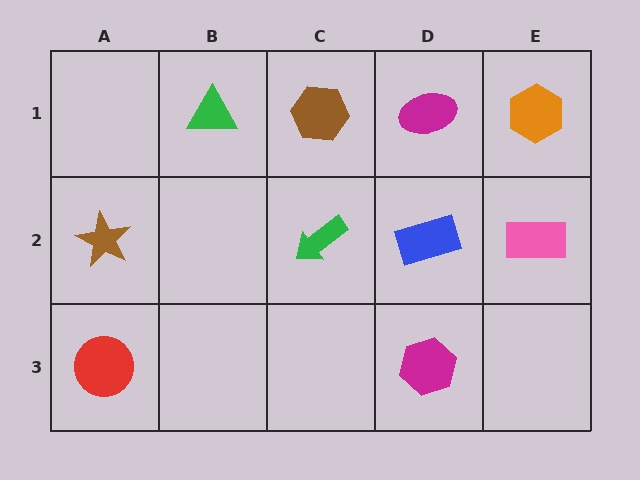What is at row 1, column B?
A green triangle.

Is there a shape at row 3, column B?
No, that cell is empty.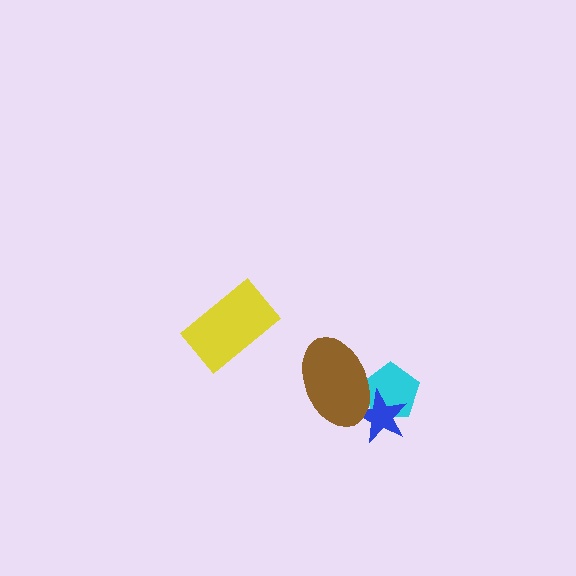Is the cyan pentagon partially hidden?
Yes, it is partially covered by another shape.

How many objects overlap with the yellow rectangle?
0 objects overlap with the yellow rectangle.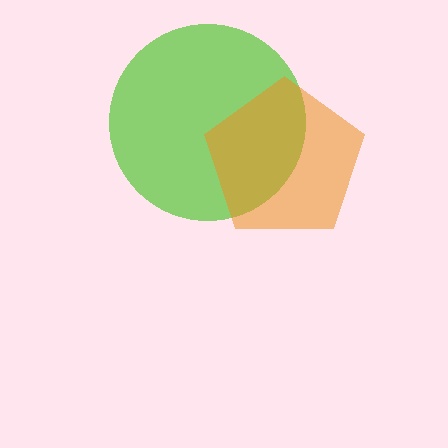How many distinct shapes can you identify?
There are 2 distinct shapes: a lime circle, an orange pentagon.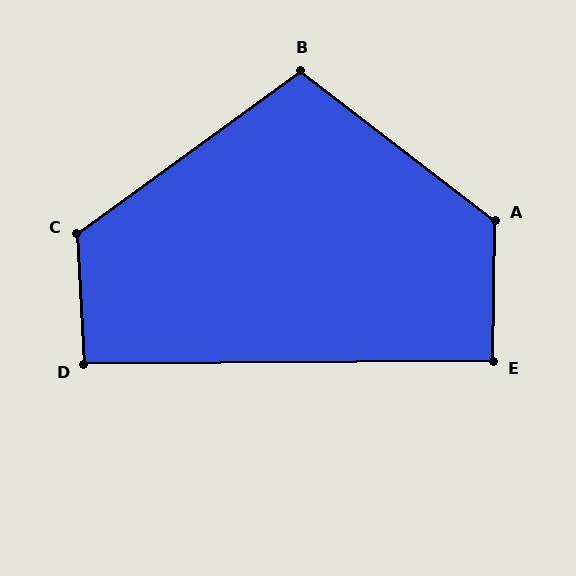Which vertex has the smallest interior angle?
E, at approximately 91 degrees.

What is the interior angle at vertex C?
Approximately 123 degrees (obtuse).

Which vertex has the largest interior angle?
A, at approximately 127 degrees.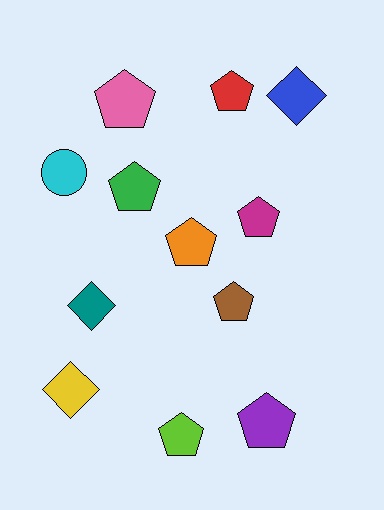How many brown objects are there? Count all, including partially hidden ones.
There is 1 brown object.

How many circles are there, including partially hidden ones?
There is 1 circle.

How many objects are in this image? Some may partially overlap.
There are 12 objects.